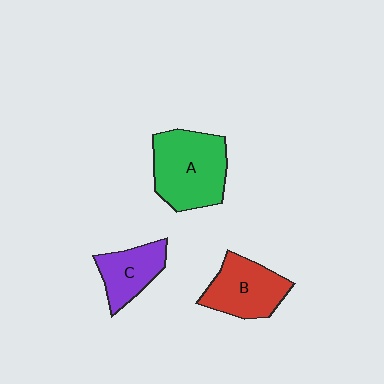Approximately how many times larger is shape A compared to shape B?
Approximately 1.3 times.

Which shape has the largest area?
Shape A (green).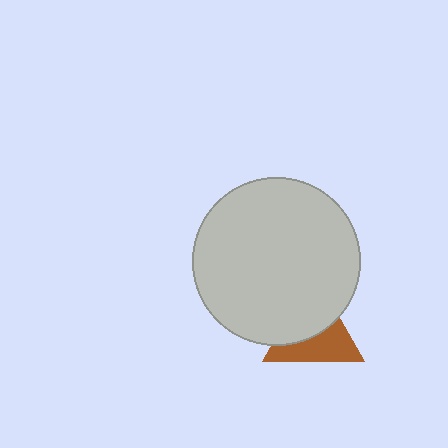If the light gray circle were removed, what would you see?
You would see the complete brown triangle.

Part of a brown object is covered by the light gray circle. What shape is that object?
It is a triangle.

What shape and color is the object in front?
The object in front is a light gray circle.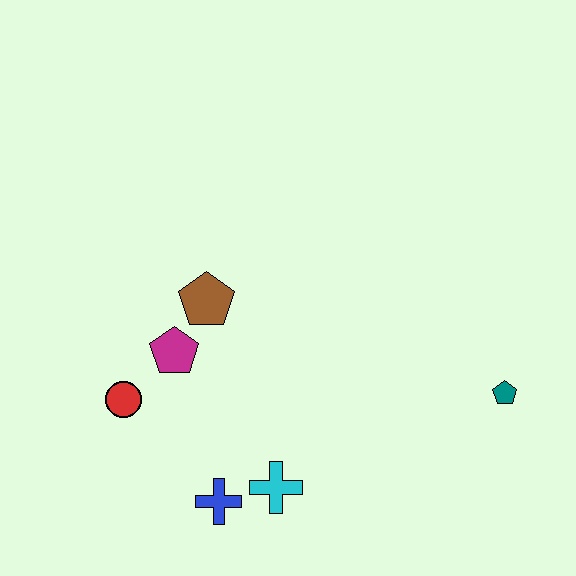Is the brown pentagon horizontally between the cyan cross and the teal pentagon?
No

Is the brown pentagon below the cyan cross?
No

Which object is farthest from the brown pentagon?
The teal pentagon is farthest from the brown pentagon.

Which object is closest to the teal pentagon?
The cyan cross is closest to the teal pentagon.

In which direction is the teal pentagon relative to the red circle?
The teal pentagon is to the right of the red circle.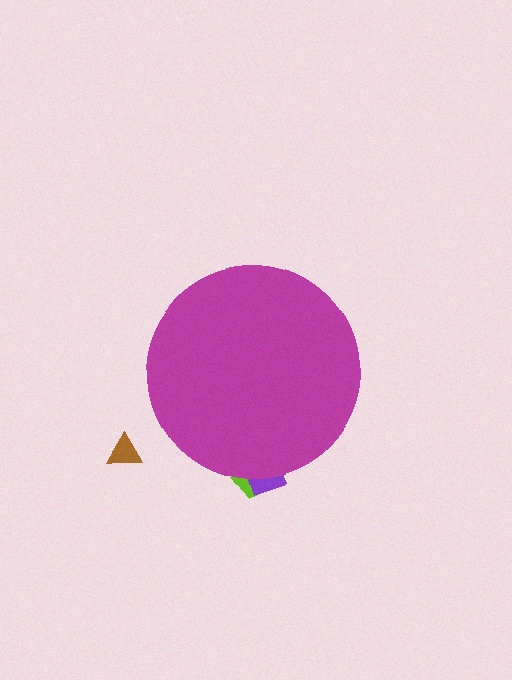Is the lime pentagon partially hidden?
Yes, the lime pentagon is partially hidden behind the magenta circle.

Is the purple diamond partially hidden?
Yes, the purple diamond is partially hidden behind the magenta circle.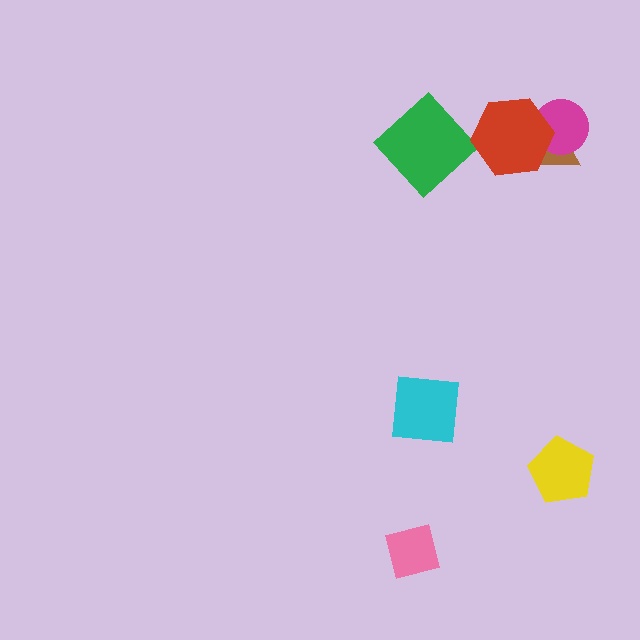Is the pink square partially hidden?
No, no other shape covers it.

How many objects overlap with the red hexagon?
2 objects overlap with the red hexagon.